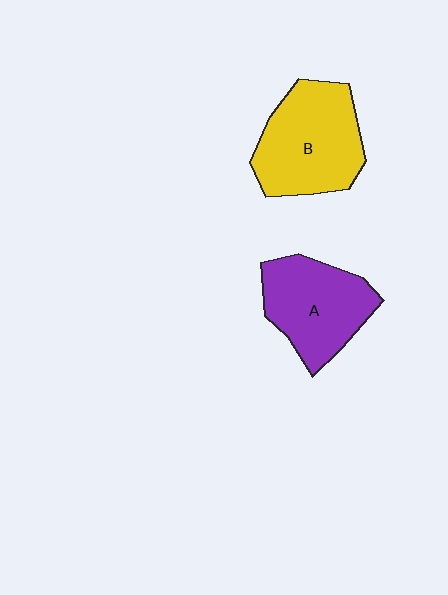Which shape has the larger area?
Shape B (yellow).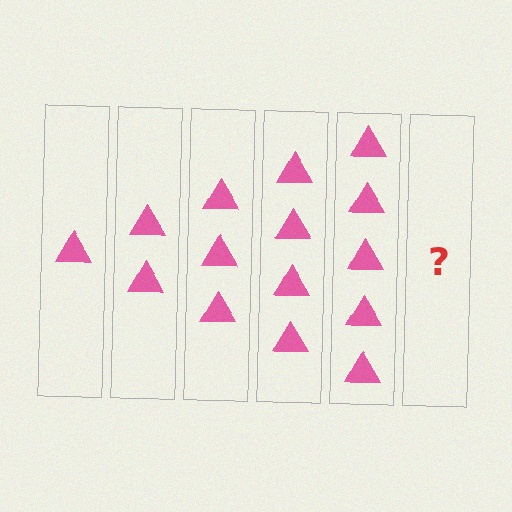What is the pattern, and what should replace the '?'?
The pattern is that each step adds one more triangle. The '?' should be 6 triangles.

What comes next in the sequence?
The next element should be 6 triangles.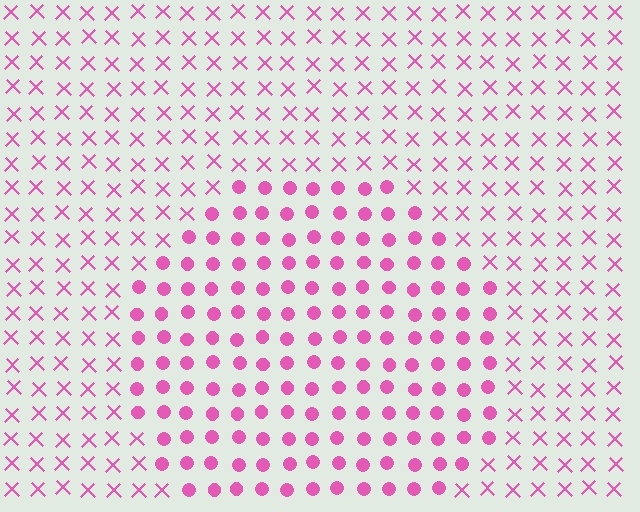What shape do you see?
I see a circle.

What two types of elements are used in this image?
The image uses circles inside the circle region and X marks outside it.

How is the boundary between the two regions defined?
The boundary is defined by a change in element shape: circles inside vs. X marks outside. All elements share the same color and spacing.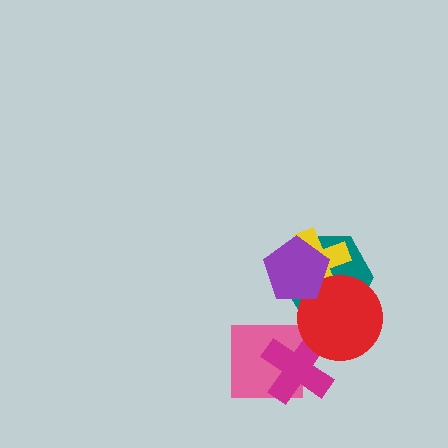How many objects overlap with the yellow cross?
3 objects overlap with the yellow cross.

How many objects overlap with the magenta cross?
2 objects overlap with the magenta cross.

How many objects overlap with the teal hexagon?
3 objects overlap with the teal hexagon.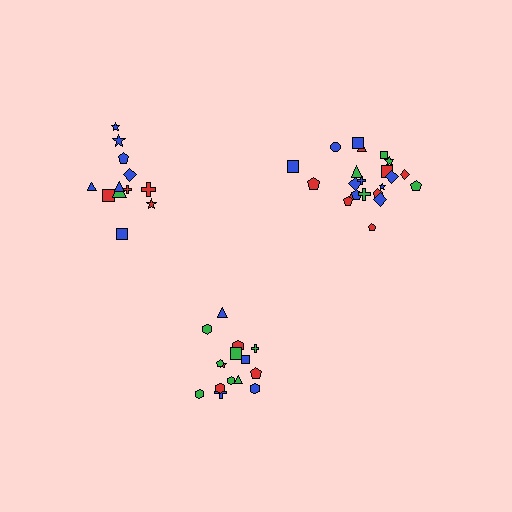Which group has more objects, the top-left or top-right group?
The top-right group.